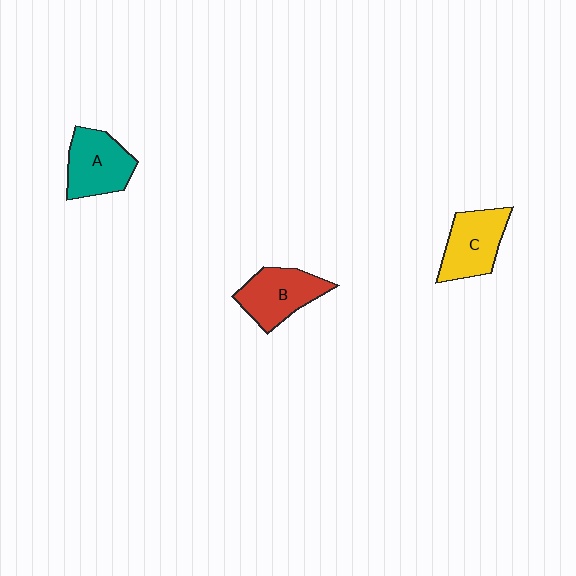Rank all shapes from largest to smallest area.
From largest to smallest: B (red), A (teal), C (yellow).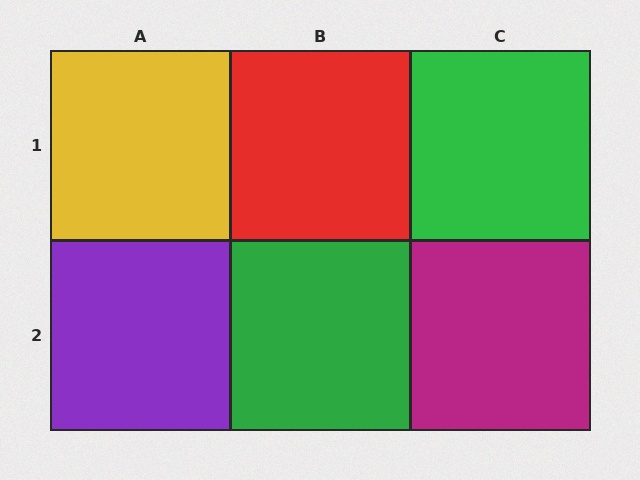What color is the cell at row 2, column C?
Magenta.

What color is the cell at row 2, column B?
Green.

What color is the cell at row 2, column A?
Purple.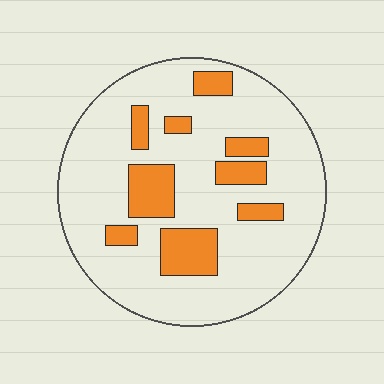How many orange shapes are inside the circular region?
9.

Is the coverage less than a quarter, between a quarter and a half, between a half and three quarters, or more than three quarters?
Less than a quarter.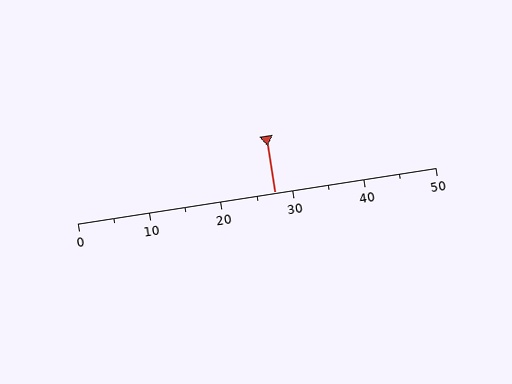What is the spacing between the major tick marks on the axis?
The major ticks are spaced 10 apart.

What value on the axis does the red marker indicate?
The marker indicates approximately 27.5.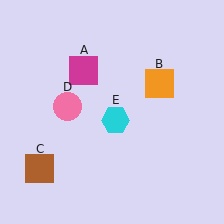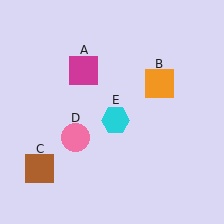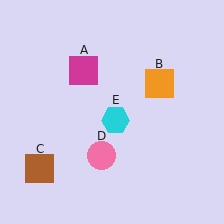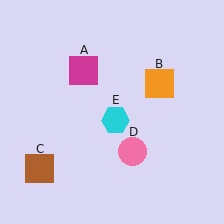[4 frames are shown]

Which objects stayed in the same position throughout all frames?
Magenta square (object A) and orange square (object B) and brown square (object C) and cyan hexagon (object E) remained stationary.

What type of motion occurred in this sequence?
The pink circle (object D) rotated counterclockwise around the center of the scene.